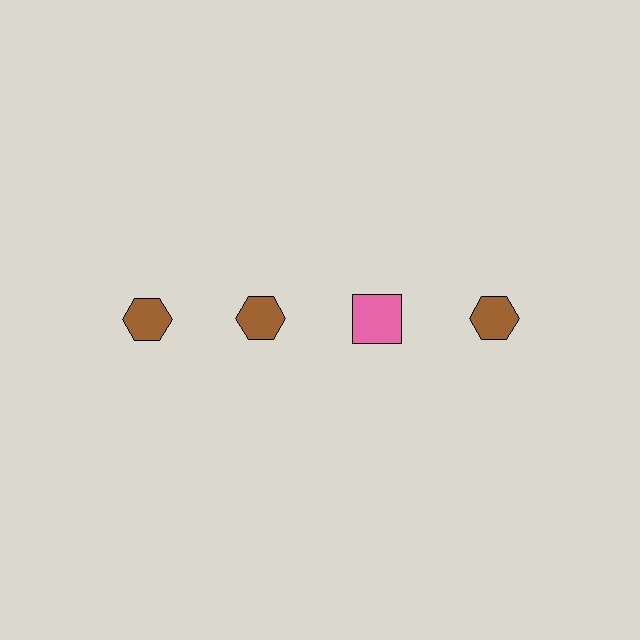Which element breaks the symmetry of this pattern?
The pink square in the top row, center column breaks the symmetry. All other shapes are brown hexagons.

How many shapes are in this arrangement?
There are 4 shapes arranged in a grid pattern.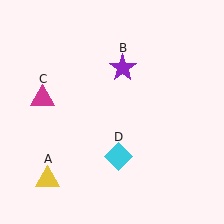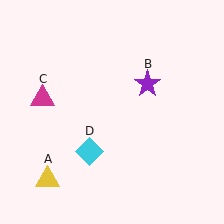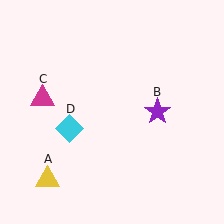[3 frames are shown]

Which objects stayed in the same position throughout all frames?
Yellow triangle (object A) and magenta triangle (object C) remained stationary.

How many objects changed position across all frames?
2 objects changed position: purple star (object B), cyan diamond (object D).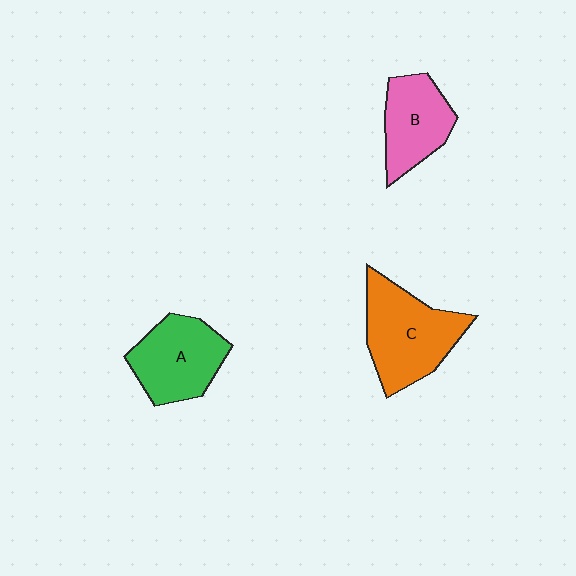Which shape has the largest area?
Shape C (orange).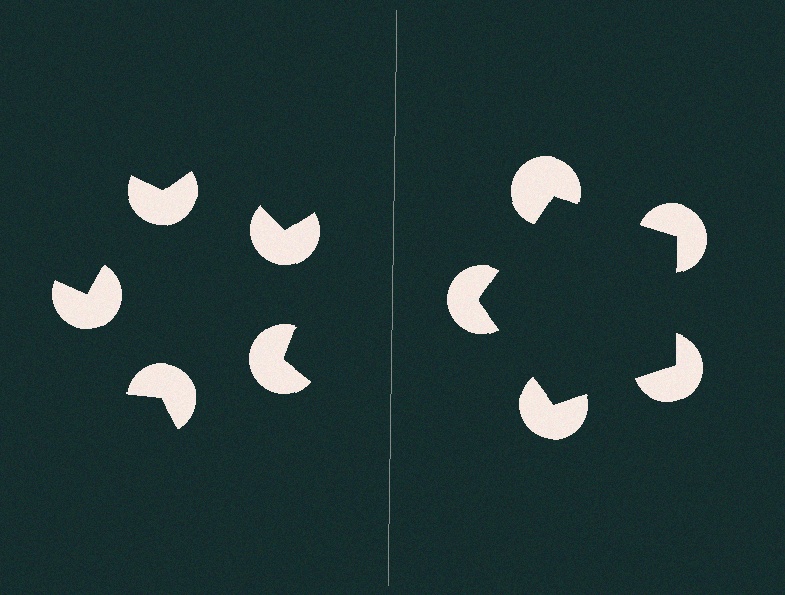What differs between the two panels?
The pac-man discs are positioned identically on both sides; only the wedge orientations differ. On the right they align to a pentagon; on the left they are misaligned.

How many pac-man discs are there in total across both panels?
10 — 5 on each side.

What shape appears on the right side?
An illusory pentagon.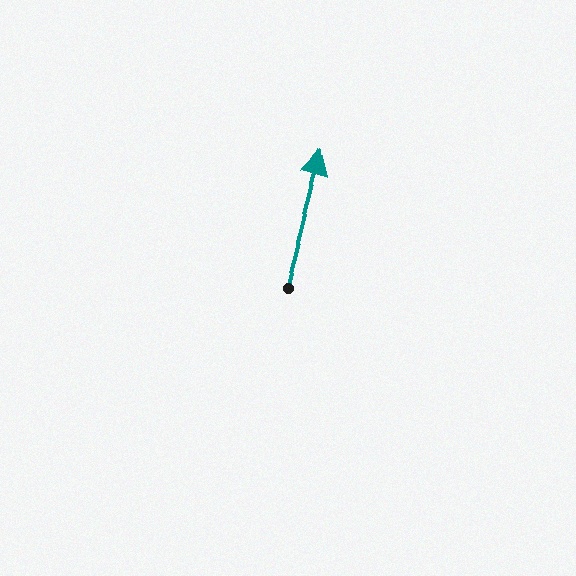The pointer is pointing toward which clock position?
Roughly 12 o'clock.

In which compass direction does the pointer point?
North.